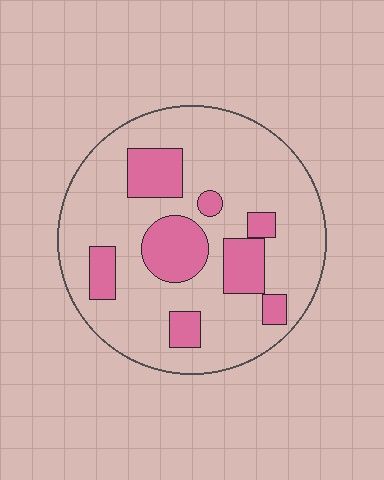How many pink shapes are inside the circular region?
8.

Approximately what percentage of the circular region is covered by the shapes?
Approximately 25%.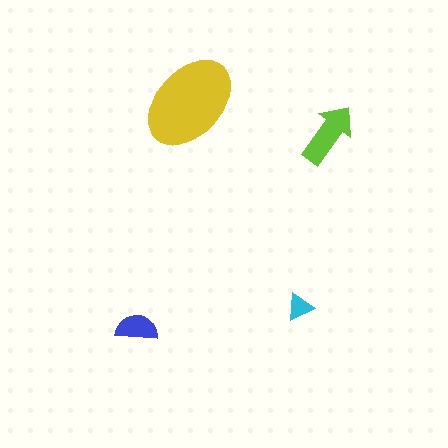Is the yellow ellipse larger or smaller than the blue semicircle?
Larger.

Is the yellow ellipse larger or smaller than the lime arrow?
Larger.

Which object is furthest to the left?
The blue semicircle is leftmost.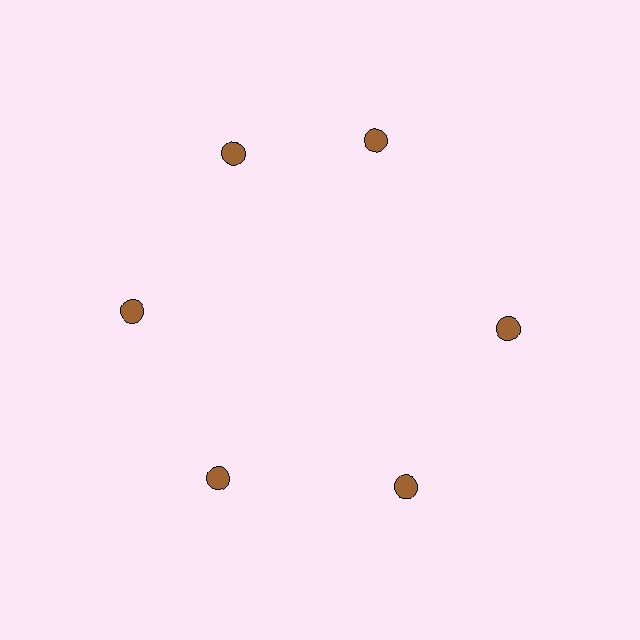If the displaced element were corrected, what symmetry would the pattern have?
It would have 6-fold rotational symmetry — the pattern would map onto itself every 60 degrees.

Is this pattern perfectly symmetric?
No. The 6 brown circles are arranged in a ring, but one element near the 1 o'clock position is rotated out of alignment along the ring, breaking the 6-fold rotational symmetry.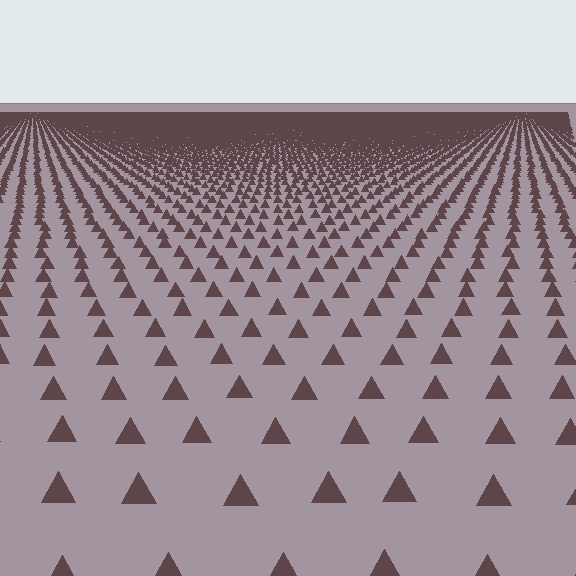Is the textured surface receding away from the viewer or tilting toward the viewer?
The surface is receding away from the viewer. Texture elements get smaller and denser toward the top.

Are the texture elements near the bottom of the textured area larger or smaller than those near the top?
Larger. Near the bottom, elements are closer to the viewer and appear at a bigger on-screen size.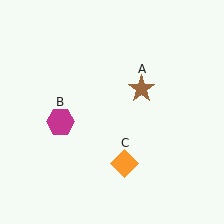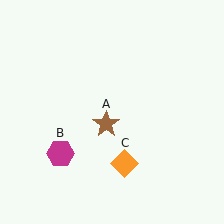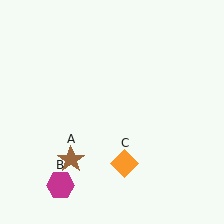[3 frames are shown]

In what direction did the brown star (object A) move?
The brown star (object A) moved down and to the left.